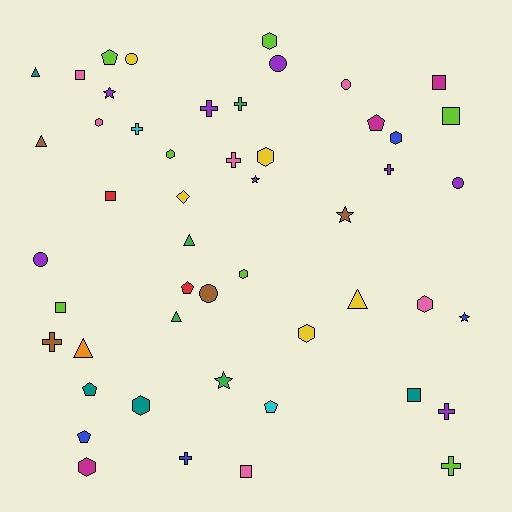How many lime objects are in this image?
There are 7 lime objects.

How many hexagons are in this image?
There are 10 hexagons.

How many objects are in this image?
There are 50 objects.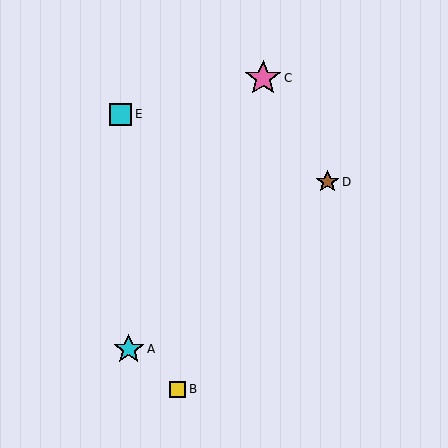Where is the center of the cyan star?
The center of the cyan star is at (129, 349).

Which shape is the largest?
The pink star (labeled C) is the largest.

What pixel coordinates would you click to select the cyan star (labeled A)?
Click at (129, 349) to select the cyan star A.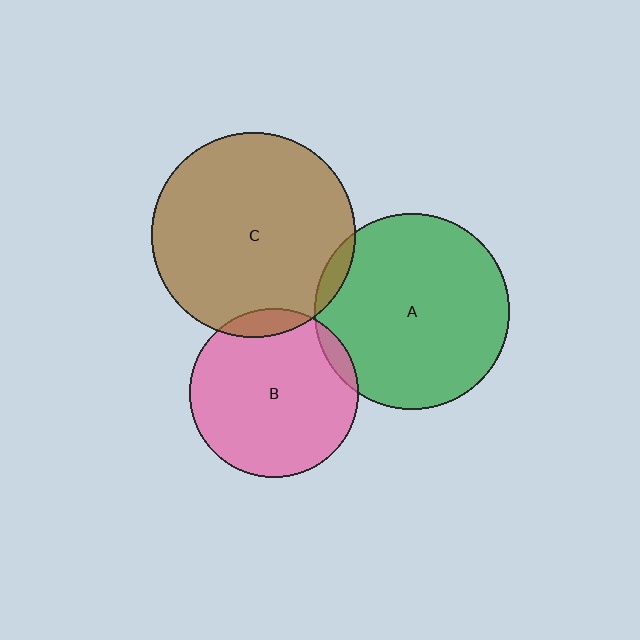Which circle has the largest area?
Circle C (brown).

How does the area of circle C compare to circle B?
Approximately 1.5 times.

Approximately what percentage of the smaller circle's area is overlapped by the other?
Approximately 5%.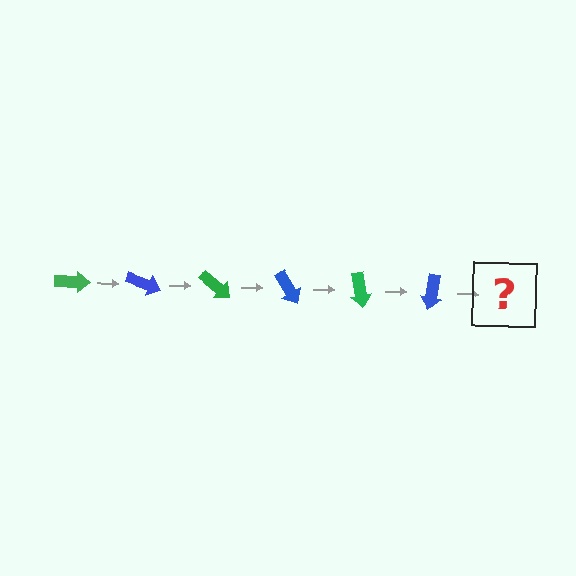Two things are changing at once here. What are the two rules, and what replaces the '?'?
The two rules are that it rotates 20 degrees each step and the color cycles through green and blue. The '?' should be a green arrow, rotated 120 degrees from the start.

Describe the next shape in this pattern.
It should be a green arrow, rotated 120 degrees from the start.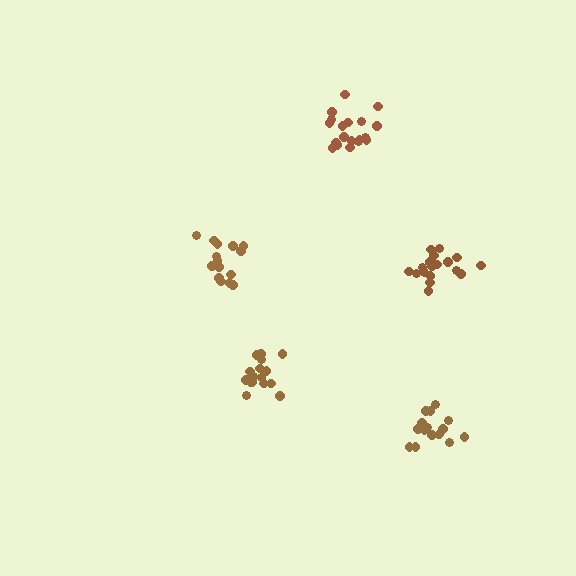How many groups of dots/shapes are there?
There are 5 groups.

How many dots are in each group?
Group 1: 19 dots, Group 2: 18 dots, Group 3: 19 dots, Group 4: 15 dots, Group 5: 15 dots (86 total).